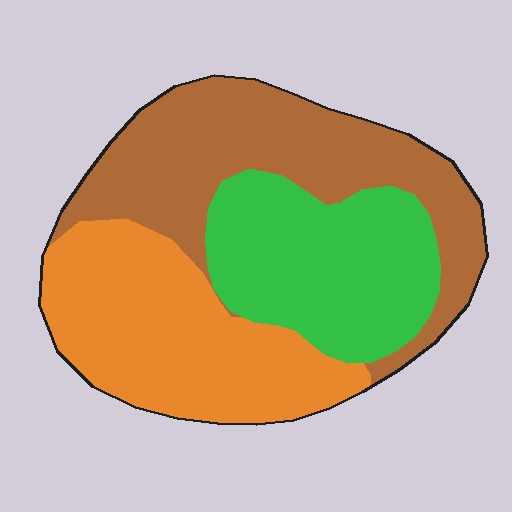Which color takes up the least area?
Green, at roughly 30%.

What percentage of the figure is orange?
Orange takes up between a third and a half of the figure.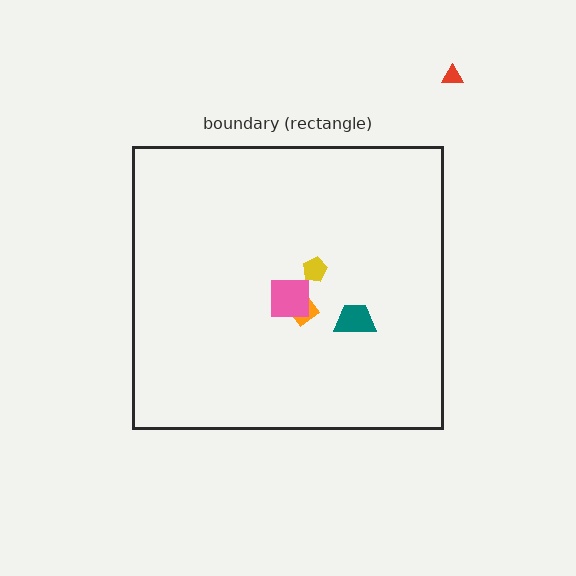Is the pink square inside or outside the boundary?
Inside.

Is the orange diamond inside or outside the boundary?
Inside.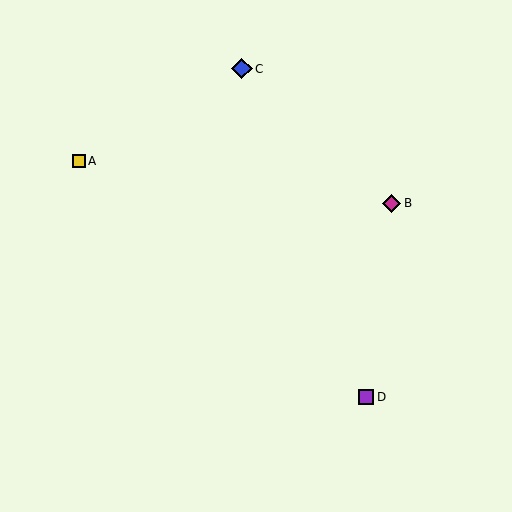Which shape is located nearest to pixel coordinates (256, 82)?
The blue diamond (labeled C) at (242, 69) is nearest to that location.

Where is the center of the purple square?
The center of the purple square is at (366, 397).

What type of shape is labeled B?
Shape B is a magenta diamond.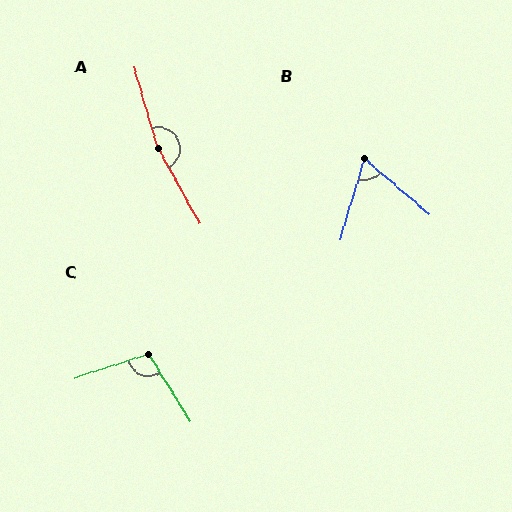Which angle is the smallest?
B, at approximately 66 degrees.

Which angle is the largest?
A, at approximately 167 degrees.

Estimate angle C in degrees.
Approximately 104 degrees.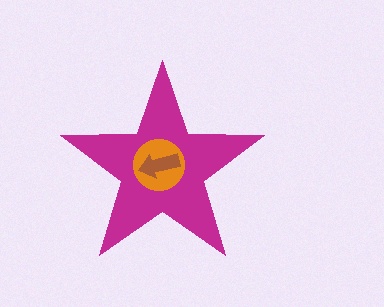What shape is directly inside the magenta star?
The orange circle.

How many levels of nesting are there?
3.